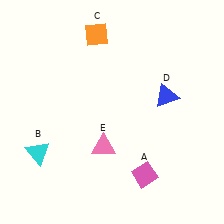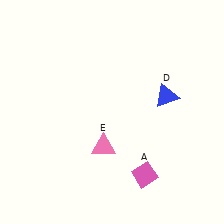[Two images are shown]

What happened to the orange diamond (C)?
The orange diamond (C) was removed in Image 2. It was in the top-left area of Image 1.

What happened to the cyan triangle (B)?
The cyan triangle (B) was removed in Image 2. It was in the bottom-left area of Image 1.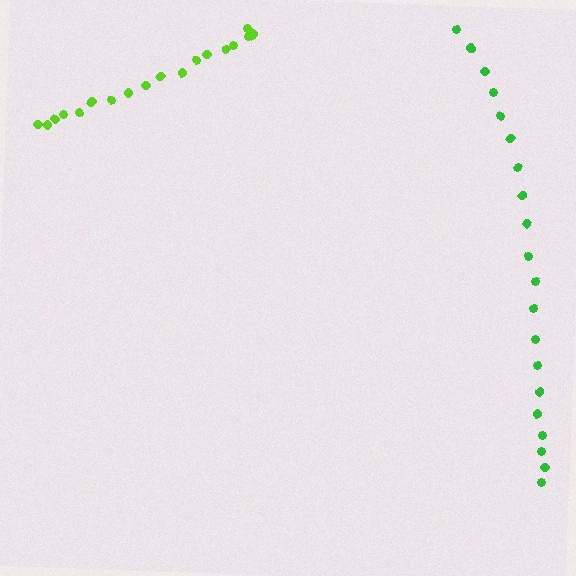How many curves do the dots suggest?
There are 2 distinct paths.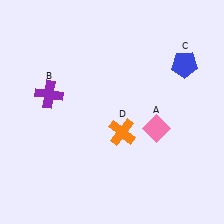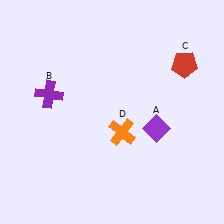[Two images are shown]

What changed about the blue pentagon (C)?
In Image 1, C is blue. In Image 2, it changed to red.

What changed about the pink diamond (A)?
In Image 1, A is pink. In Image 2, it changed to purple.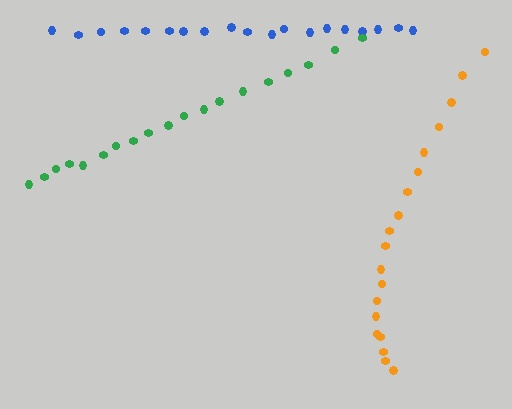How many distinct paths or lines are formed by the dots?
There are 3 distinct paths.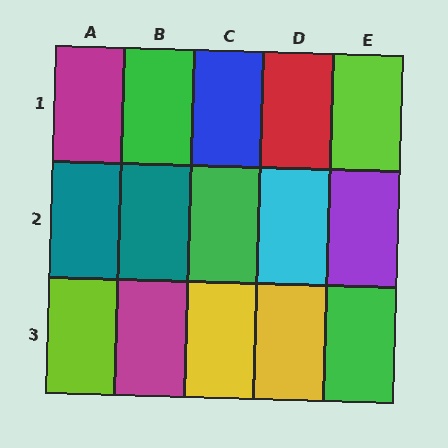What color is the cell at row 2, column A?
Teal.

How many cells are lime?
2 cells are lime.